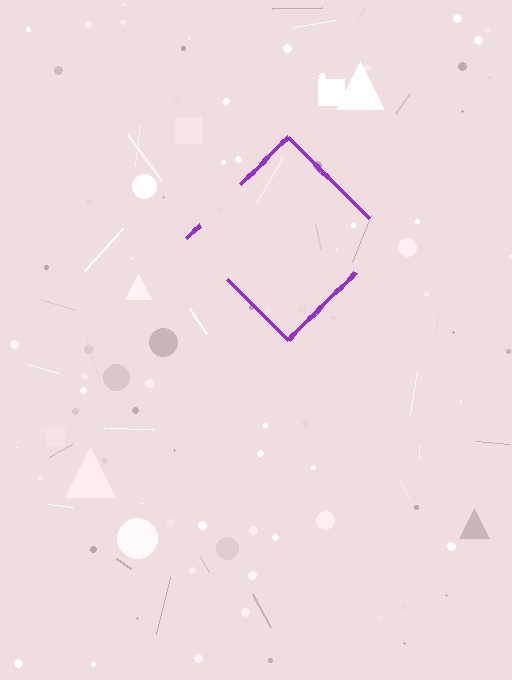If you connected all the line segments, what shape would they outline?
They would outline a diamond.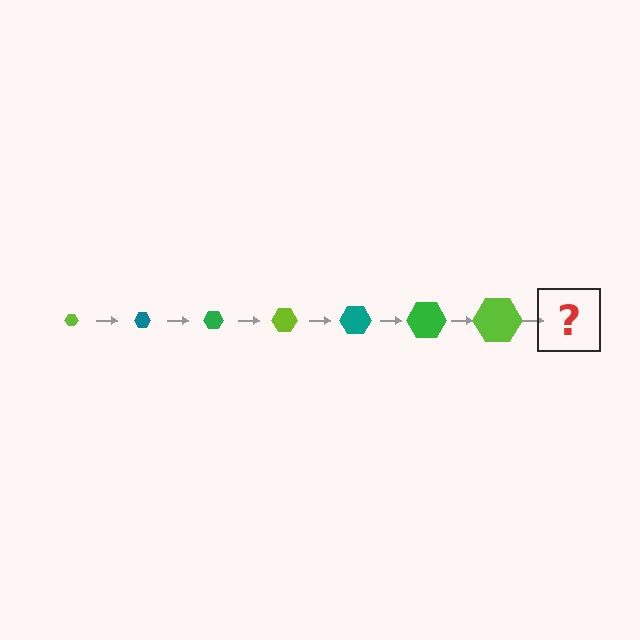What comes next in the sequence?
The next element should be a teal hexagon, larger than the previous one.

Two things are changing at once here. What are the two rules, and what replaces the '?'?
The two rules are that the hexagon grows larger each step and the color cycles through lime, teal, and green. The '?' should be a teal hexagon, larger than the previous one.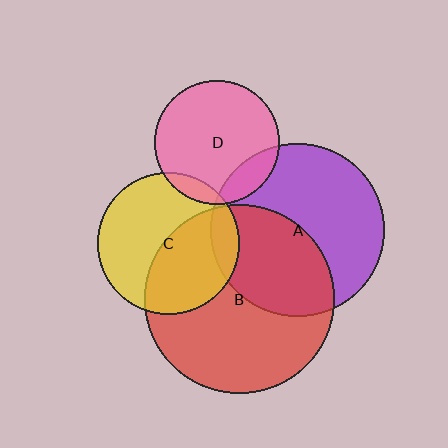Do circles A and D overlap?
Yes.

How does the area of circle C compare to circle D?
Approximately 1.3 times.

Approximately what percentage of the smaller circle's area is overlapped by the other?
Approximately 15%.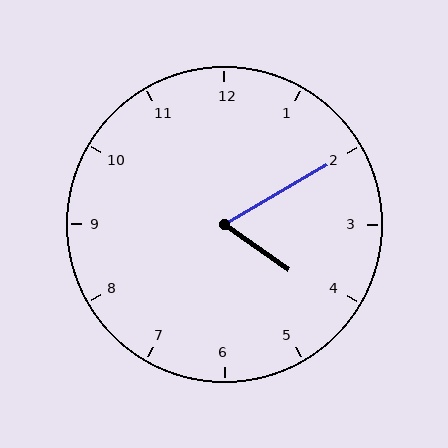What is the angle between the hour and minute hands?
Approximately 65 degrees.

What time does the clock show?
4:10.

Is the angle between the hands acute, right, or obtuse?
It is acute.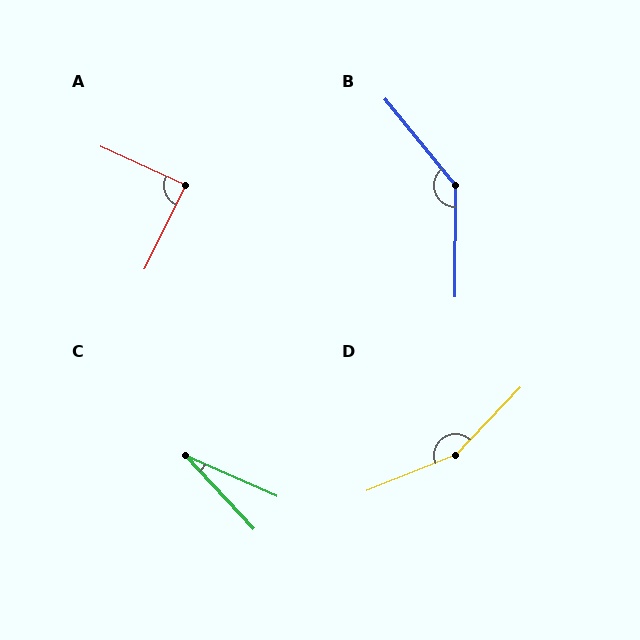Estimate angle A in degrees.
Approximately 88 degrees.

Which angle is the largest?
D, at approximately 156 degrees.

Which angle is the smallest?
C, at approximately 24 degrees.